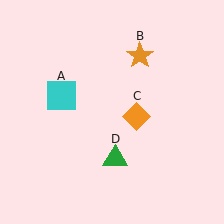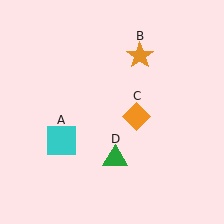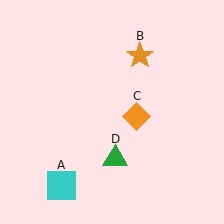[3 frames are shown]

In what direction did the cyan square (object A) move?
The cyan square (object A) moved down.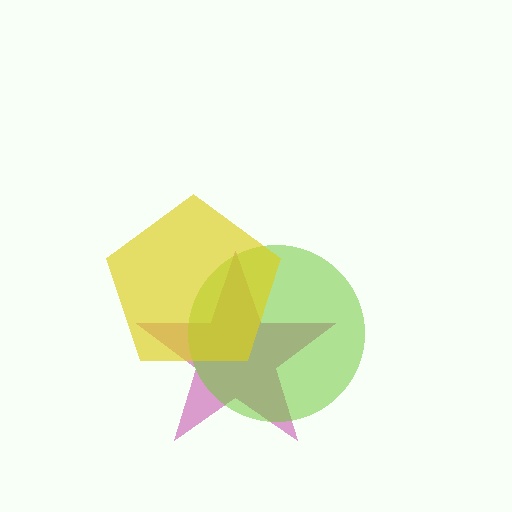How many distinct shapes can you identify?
There are 3 distinct shapes: a magenta star, a lime circle, a yellow pentagon.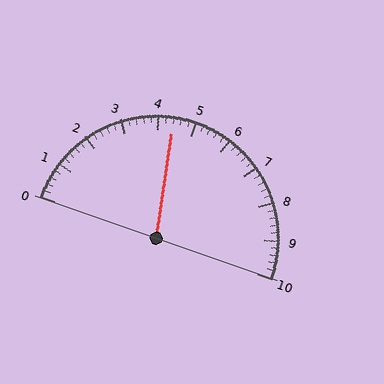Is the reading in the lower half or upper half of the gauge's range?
The reading is in the lower half of the range (0 to 10).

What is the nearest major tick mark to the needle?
The nearest major tick mark is 4.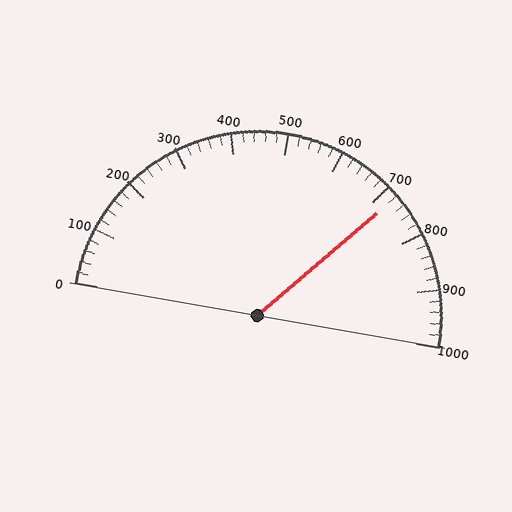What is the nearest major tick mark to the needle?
The nearest major tick mark is 700.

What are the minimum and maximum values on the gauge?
The gauge ranges from 0 to 1000.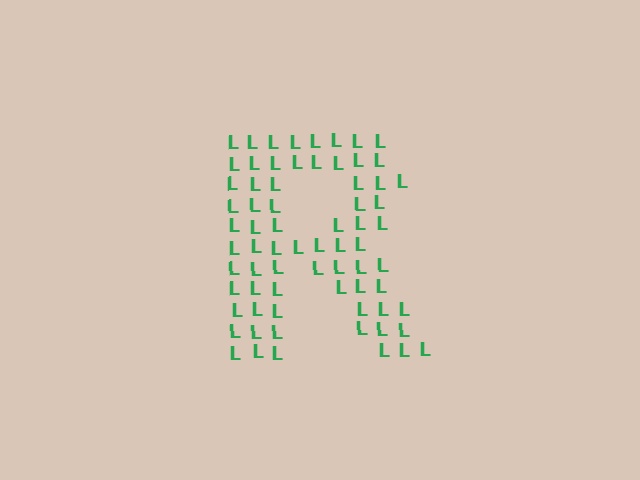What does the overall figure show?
The overall figure shows the letter R.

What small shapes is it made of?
It is made of small letter L's.